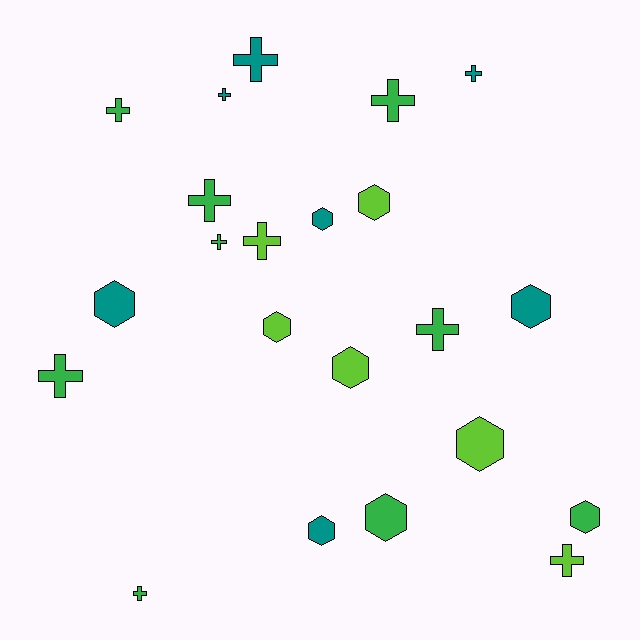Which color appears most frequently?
Green, with 9 objects.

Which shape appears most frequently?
Cross, with 12 objects.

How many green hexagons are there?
There are 2 green hexagons.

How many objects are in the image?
There are 22 objects.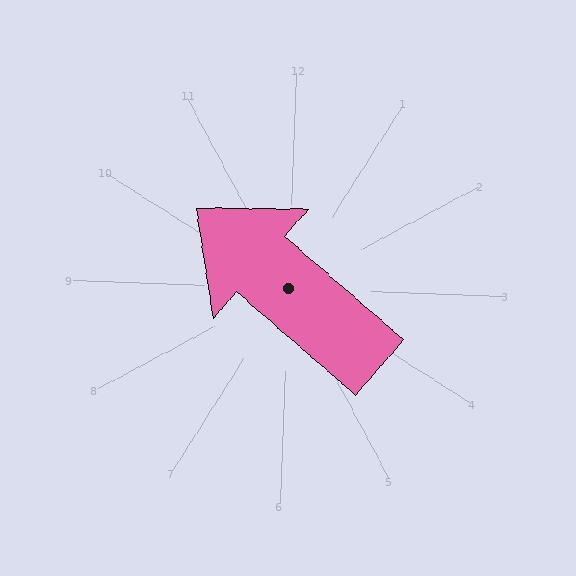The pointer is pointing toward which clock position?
Roughly 10 o'clock.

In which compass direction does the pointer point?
Northwest.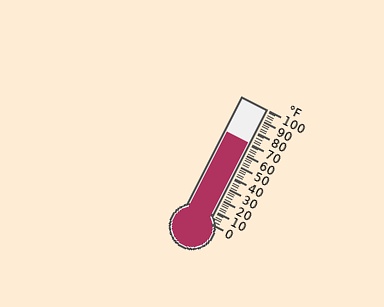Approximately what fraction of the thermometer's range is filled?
The thermometer is filled to approximately 70% of its range.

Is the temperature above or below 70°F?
The temperature is at 70°F.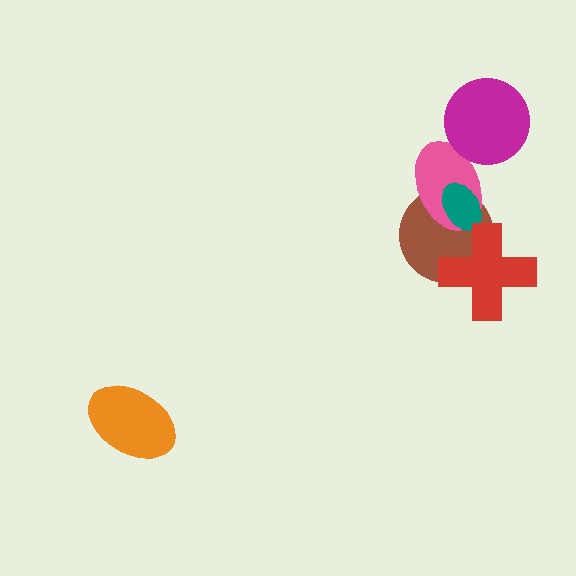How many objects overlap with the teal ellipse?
2 objects overlap with the teal ellipse.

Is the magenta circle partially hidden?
No, no other shape covers it.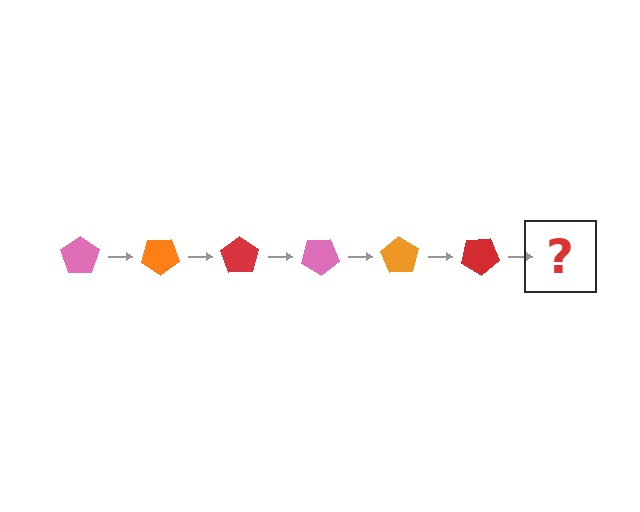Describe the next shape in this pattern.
It should be a pink pentagon, rotated 210 degrees from the start.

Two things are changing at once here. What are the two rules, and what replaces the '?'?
The two rules are that it rotates 35 degrees each step and the color cycles through pink, orange, and red. The '?' should be a pink pentagon, rotated 210 degrees from the start.